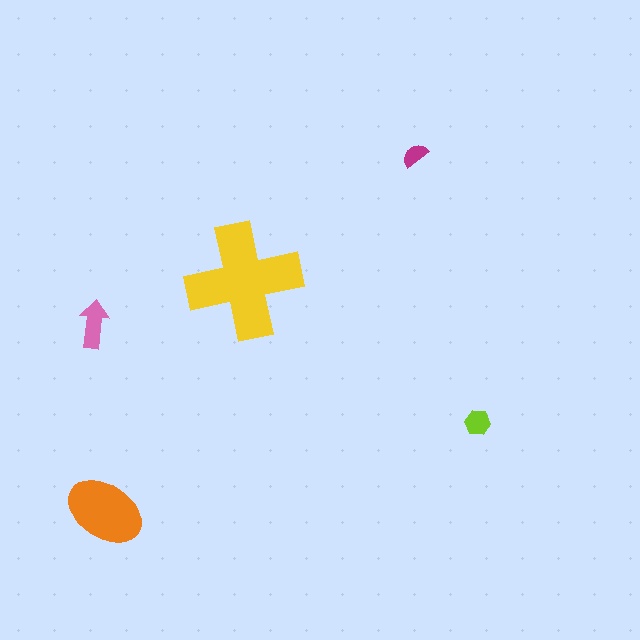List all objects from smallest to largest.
The magenta semicircle, the lime hexagon, the pink arrow, the orange ellipse, the yellow cross.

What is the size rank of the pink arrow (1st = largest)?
3rd.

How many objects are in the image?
There are 5 objects in the image.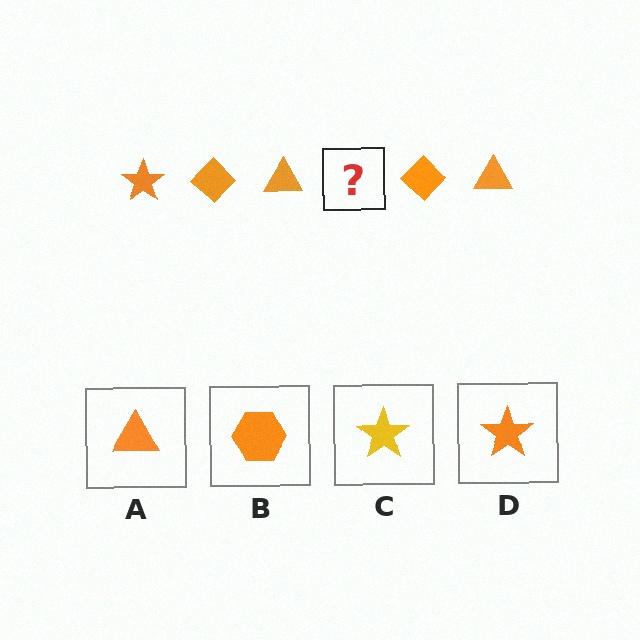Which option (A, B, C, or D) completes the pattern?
D.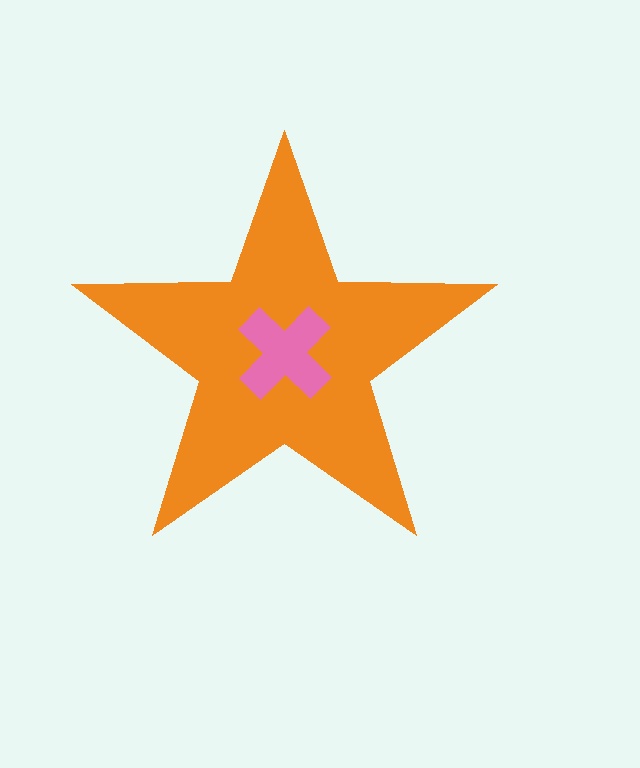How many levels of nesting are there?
2.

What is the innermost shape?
The pink cross.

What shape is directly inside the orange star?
The pink cross.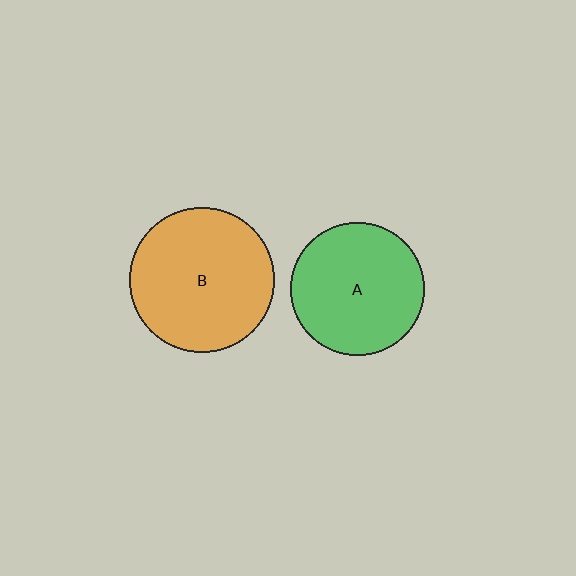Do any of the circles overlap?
No, none of the circles overlap.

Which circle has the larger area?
Circle B (orange).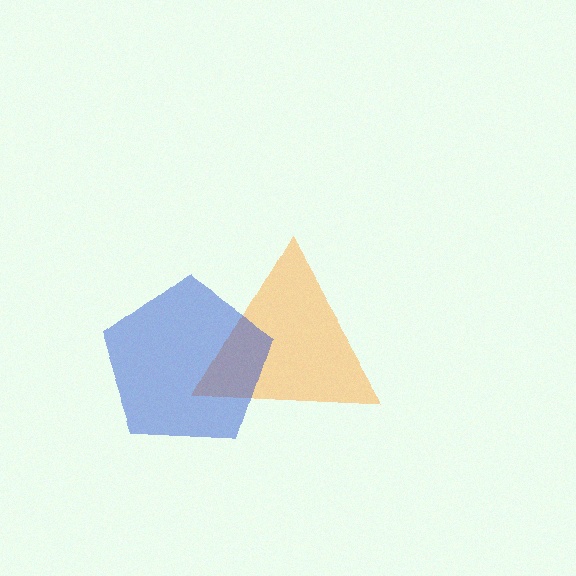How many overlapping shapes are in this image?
There are 2 overlapping shapes in the image.